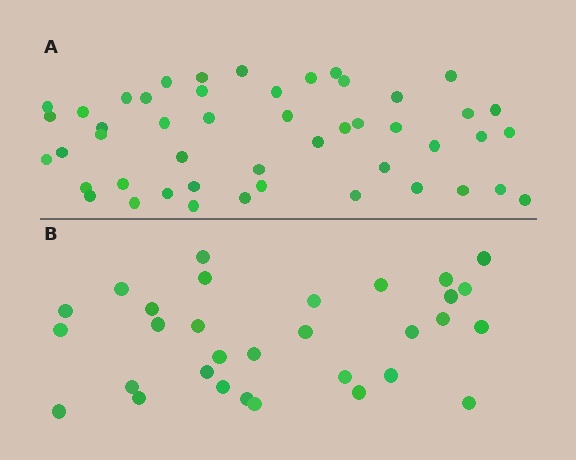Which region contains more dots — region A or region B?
Region A (the top region) has more dots.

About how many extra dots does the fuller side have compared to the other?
Region A has approximately 15 more dots than region B.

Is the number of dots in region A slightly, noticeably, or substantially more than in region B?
Region A has substantially more. The ratio is roughly 1.5 to 1.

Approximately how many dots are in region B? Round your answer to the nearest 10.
About 30 dots. (The exact count is 31, which rounds to 30.)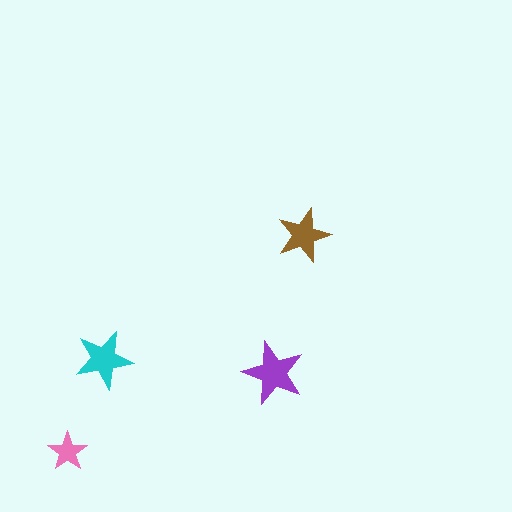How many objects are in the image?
There are 4 objects in the image.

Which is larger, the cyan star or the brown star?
The cyan one.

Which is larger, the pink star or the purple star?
The purple one.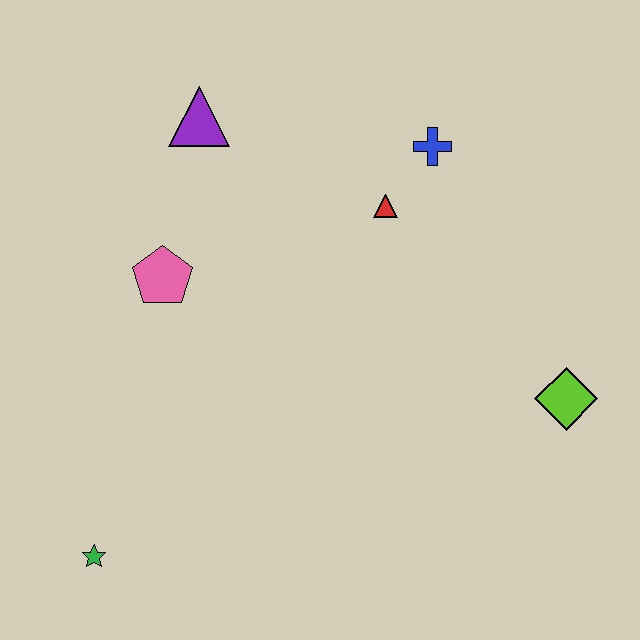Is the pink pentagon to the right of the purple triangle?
No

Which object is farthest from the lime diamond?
The green star is farthest from the lime diamond.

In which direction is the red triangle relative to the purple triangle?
The red triangle is to the right of the purple triangle.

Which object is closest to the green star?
The pink pentagon is closest to the green star.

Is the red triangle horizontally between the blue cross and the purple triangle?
Yes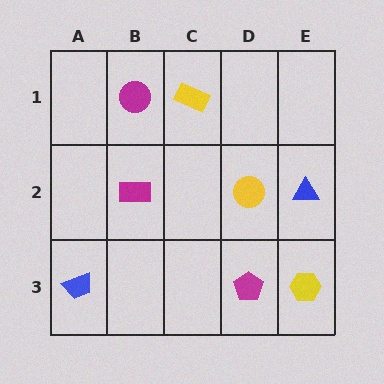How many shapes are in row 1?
2 shapes.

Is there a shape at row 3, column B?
No, that cell is empty.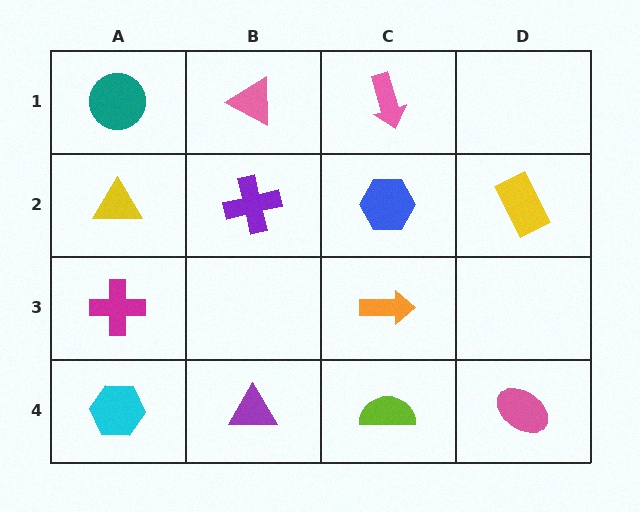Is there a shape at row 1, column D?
No, that cell is empty.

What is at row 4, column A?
A cyan hexagon.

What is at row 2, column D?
A yellow rectangle.